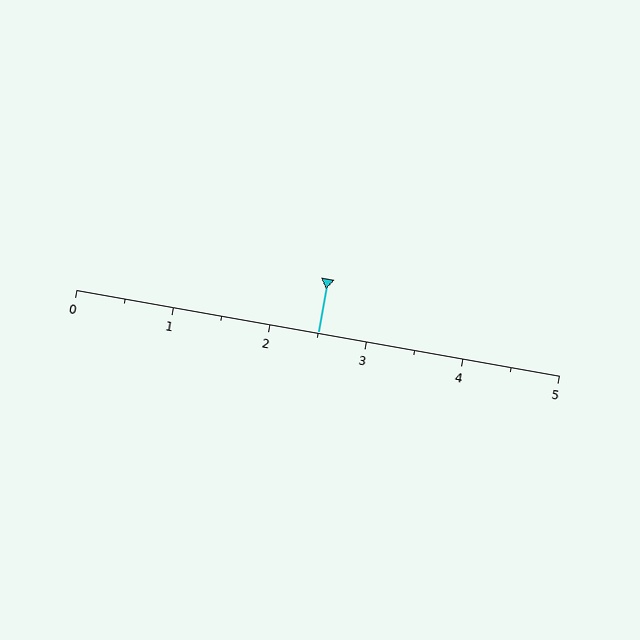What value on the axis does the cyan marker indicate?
The marker indicates approximately 2.5.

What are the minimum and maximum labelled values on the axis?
The axis runs from 0 to 5.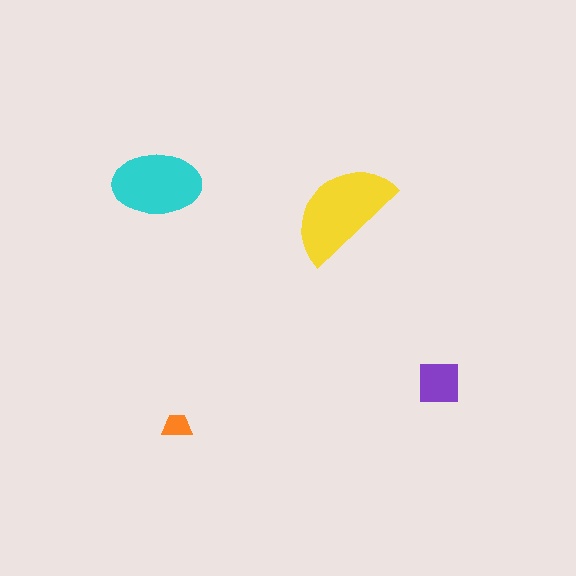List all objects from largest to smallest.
The yellow semicircle, the cyan ellipse, the purple square, the orange trapezoid.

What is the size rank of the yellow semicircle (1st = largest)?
1st.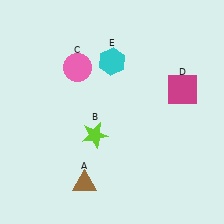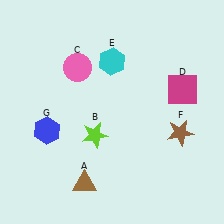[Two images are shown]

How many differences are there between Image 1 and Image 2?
There are 2 differences between the two images.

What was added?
A brown star (F), a blue hexagon (G) were added in Image 2.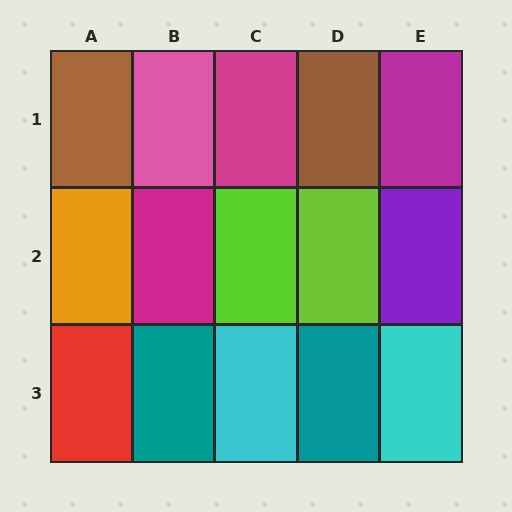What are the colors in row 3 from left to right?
Red, teal, cyan, teal, cyan.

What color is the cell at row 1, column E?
Magenta.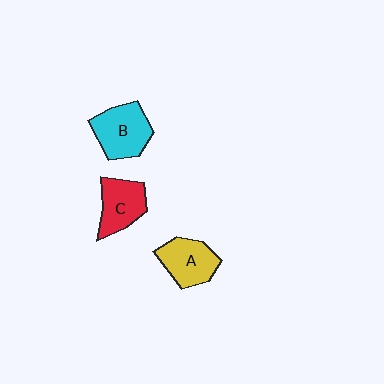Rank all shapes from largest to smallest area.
From largest to smallest: B (cyan), A (yellow), C (red).